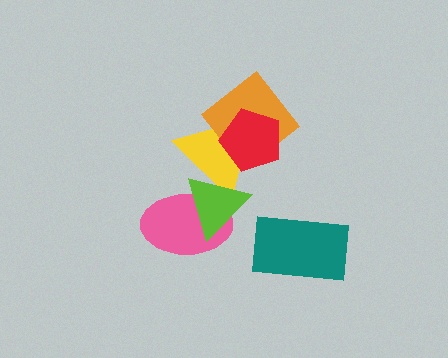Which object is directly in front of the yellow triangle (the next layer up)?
The pink ellipse is directly in front of the yellow triangle.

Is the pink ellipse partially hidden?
Yes, it is partially covered by another shape.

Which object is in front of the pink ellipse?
The lime triangle is in front of the pink ellipse.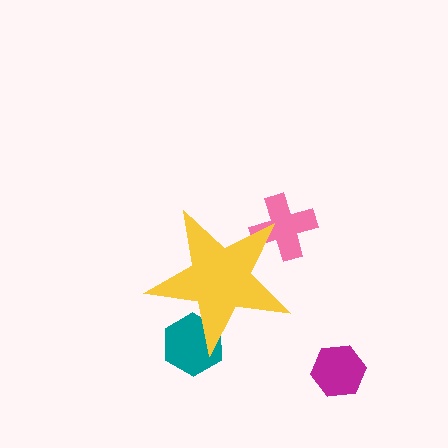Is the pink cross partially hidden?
Yes, the pink cross is partially hidden behind the yellow star.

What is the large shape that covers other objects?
A yellow star.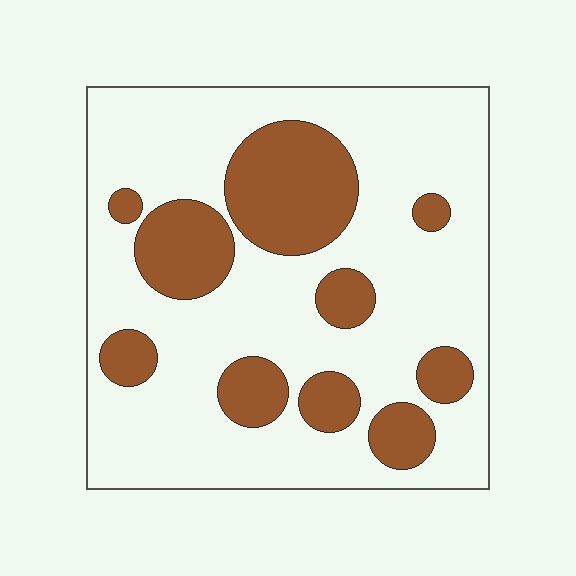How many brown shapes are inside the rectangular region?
10.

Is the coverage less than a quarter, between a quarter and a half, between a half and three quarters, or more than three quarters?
Between a quarter and a half.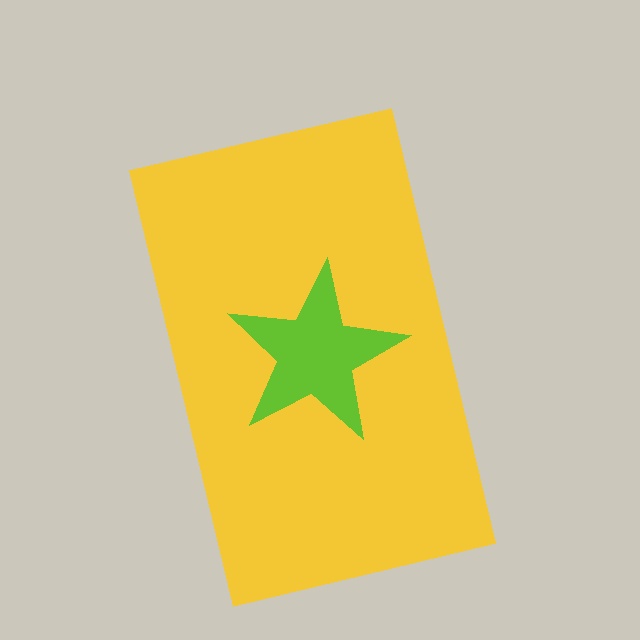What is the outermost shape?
The yellow rectangle.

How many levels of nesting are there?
2.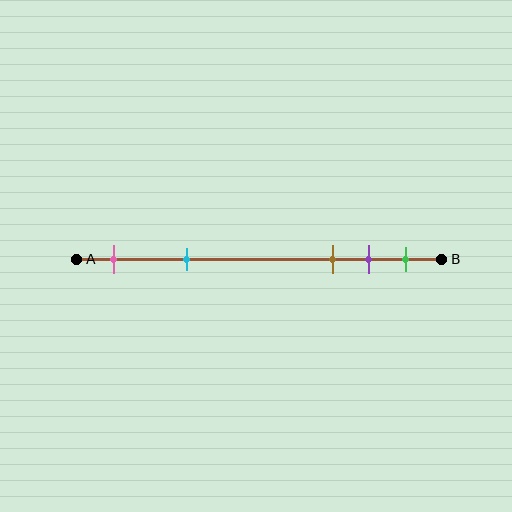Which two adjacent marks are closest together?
The purple and green marks are the closest adjacent pair.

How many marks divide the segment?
There are 5 marks dividing the segment.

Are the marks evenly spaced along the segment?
No, the marks are not evenly spaced.